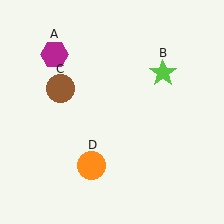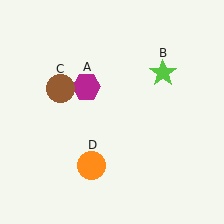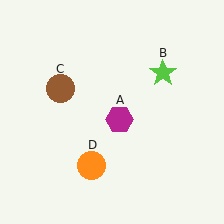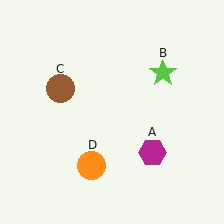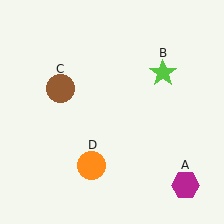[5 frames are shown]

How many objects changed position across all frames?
1 object changed position: magenta hexagon (object A).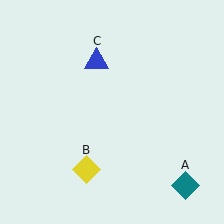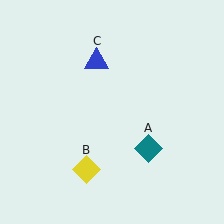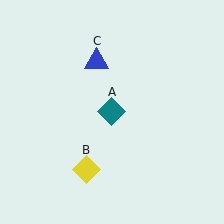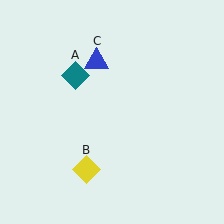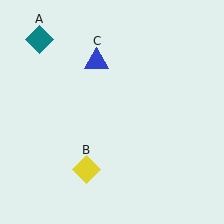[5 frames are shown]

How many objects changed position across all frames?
1 object changed position: teal diamond (object A).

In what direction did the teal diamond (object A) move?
The teal diamond (object A) moved up and to the left.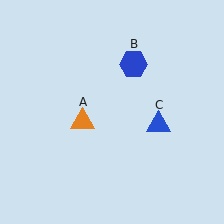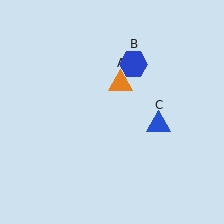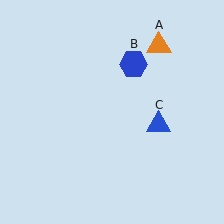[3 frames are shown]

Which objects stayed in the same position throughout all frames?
Blue hexagon (object B) and blue triangle (object C) remained stationary.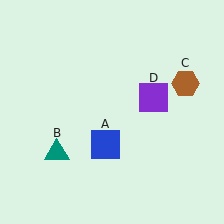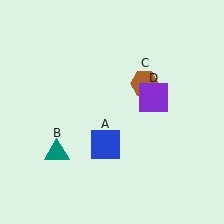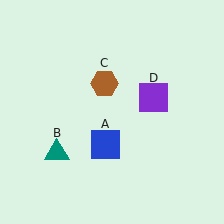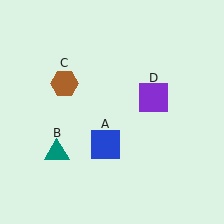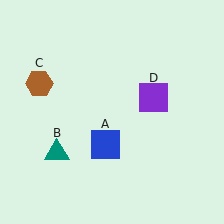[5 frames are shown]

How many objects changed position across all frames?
1 object changed position: brown hexagon (object C).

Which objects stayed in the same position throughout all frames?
Blue square (object A) and teal triangle (object B) and purple square (object D) remained stationary.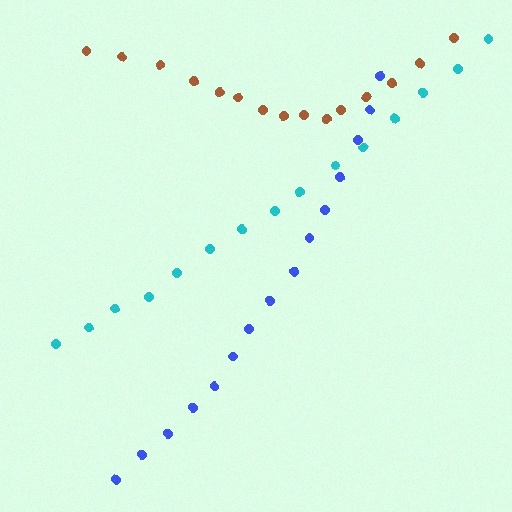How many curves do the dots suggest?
There are 3 distinct paths.